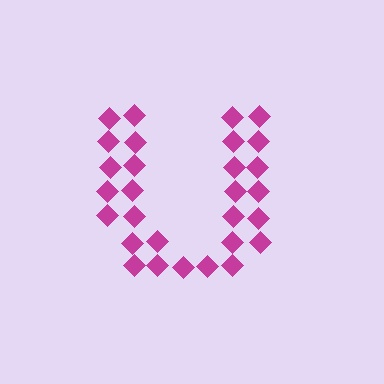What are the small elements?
The small elements are diamonds.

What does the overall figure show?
The overall figure shows the letter U.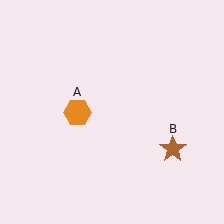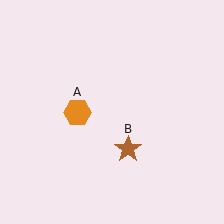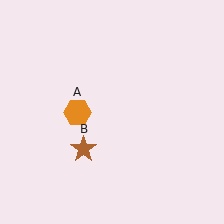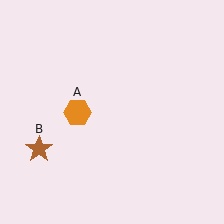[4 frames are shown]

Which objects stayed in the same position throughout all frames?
Orange hexagon (object A) remained stationary.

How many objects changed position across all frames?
1 object changed position: brown star (object B).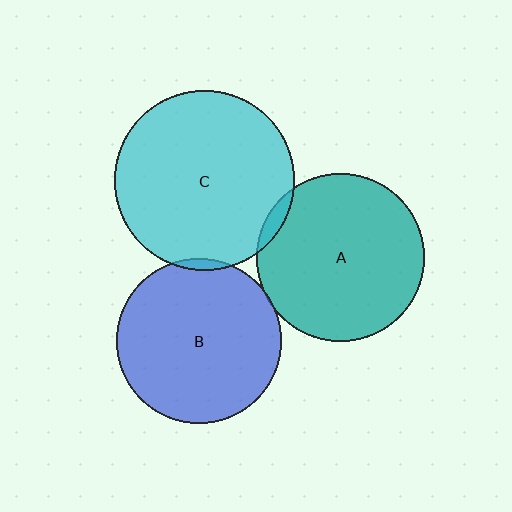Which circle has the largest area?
Circle C (cyan).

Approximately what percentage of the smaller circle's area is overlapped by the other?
Approximately 5%.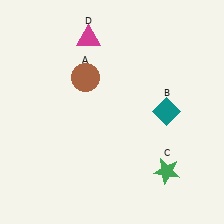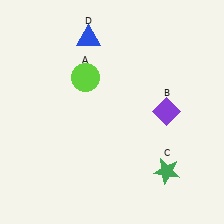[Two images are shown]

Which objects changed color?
A changed from brown to lime. B changed from teal to purple. D changed from magenta to blue.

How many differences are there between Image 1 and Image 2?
There are 3 differences between the two images.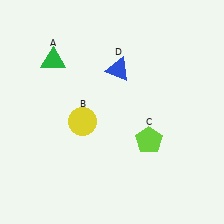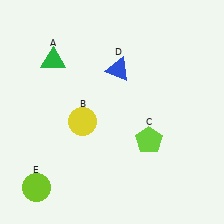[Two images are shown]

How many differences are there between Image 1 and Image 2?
There is 1 difference between the two images.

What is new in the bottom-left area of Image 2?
A lime circle (E) was added in the bottom-left area of Image 2.